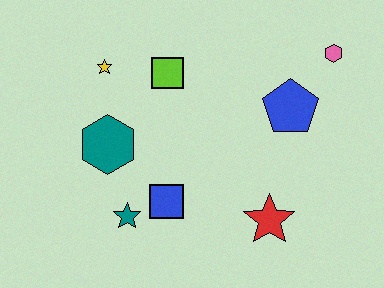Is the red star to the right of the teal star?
Yes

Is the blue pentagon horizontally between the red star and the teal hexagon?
No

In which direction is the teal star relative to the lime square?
The teal star is below the lime square.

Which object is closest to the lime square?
The yellow star is closest to the lime square.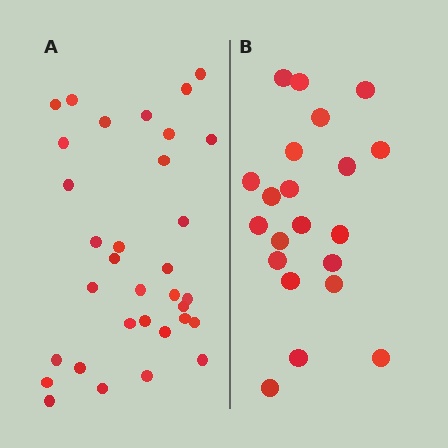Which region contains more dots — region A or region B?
Region A (the left region) has more dots.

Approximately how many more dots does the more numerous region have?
Region A has roughly 12 or so more dots than region B.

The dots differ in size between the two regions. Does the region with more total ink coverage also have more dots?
No. Region B has more total ink coverage because its dots are larger, but region A actually contains more individual dots. Total area can be misleading — the number of items is what matters here.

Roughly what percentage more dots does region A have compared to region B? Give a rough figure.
About 55% more.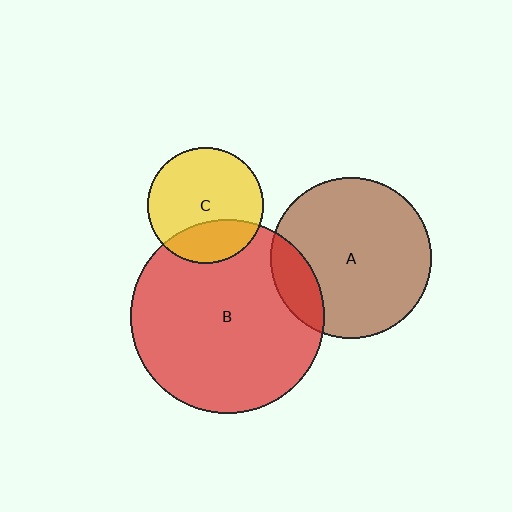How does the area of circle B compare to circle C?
Approximately 2.8 times.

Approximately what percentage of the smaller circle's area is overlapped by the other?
Approximately 15%.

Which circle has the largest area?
Circle B (red).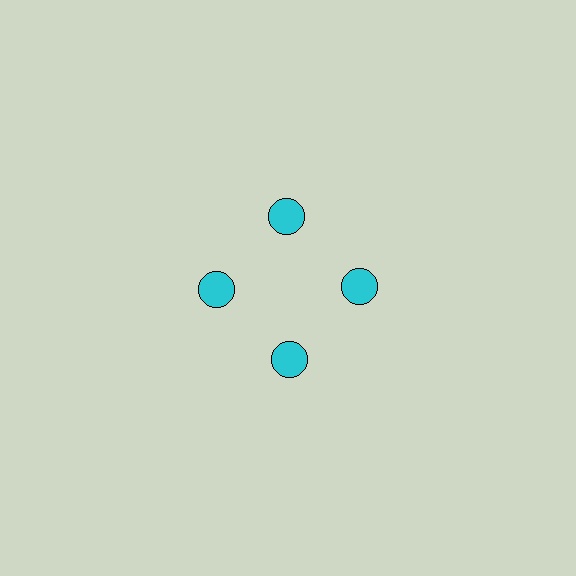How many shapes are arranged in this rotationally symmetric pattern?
There are 4 shapes, arranged in 4 groups of 1.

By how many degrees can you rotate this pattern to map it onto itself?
The pattern maps onto itself every 90 degrees of rotation.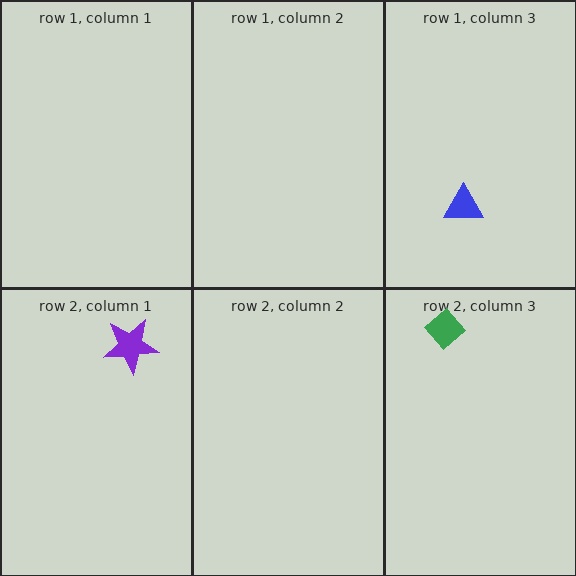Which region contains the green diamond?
The row 2, column 3 region.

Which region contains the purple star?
The row 2, column 1 region.